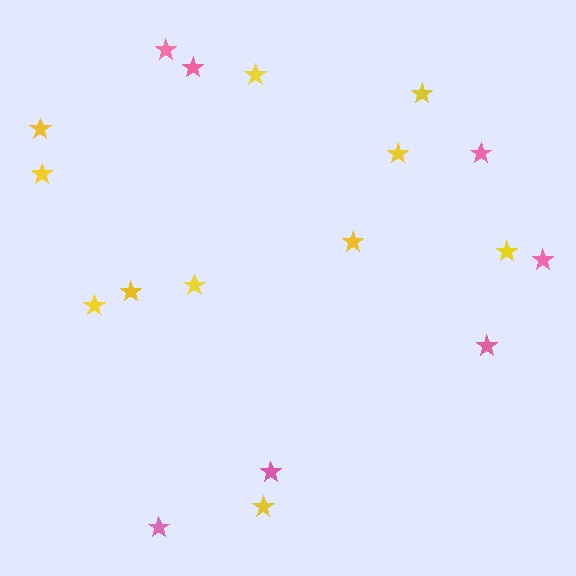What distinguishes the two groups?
There are 2 groups: one group of pink stars (7) and one group of yellow stars (11).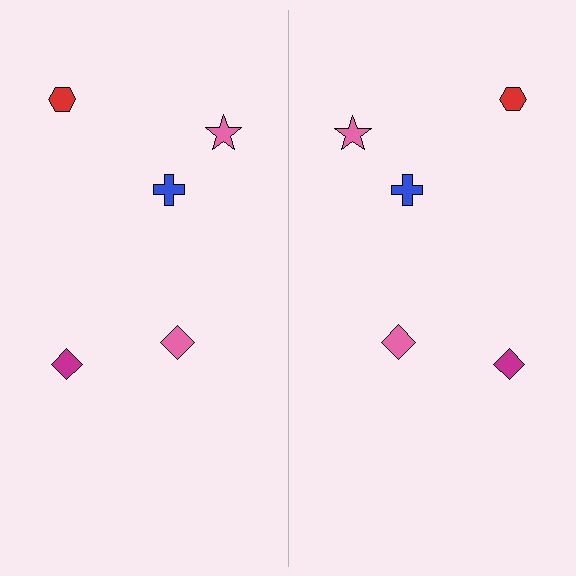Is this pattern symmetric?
Yes, this pattern has bilateral (reflection) symmetry.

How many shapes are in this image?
There are 10 shapes in this image.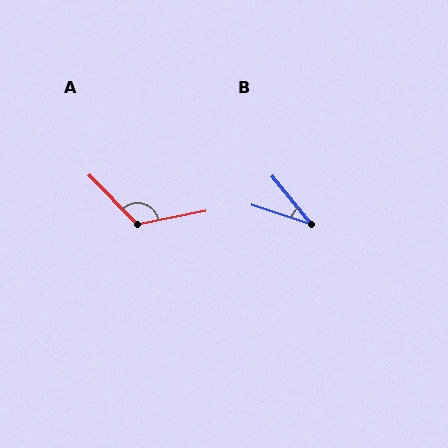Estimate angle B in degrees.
Approximately 33 degrees.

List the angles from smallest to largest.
B (33°), A (123°).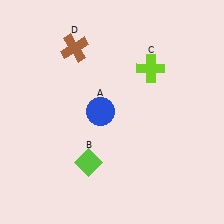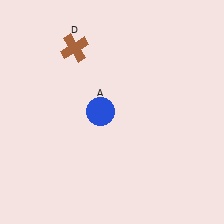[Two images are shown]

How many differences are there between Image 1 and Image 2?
There are 2 differences between the two images.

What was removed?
The lime cross (C), the lime diamond (B) were removed in Image 2.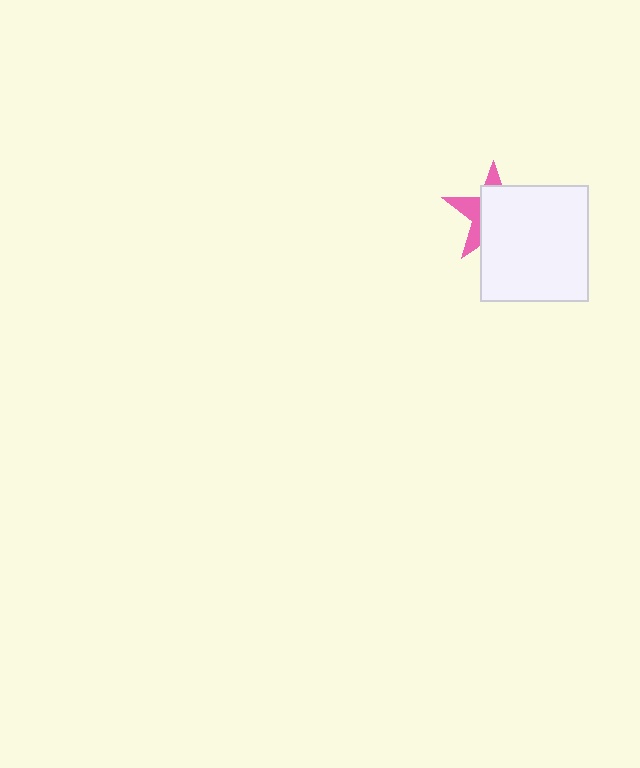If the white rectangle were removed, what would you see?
You would see the complete pink star.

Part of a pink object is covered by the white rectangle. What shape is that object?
It is a star.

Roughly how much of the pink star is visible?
A small part of it is visible (roughly 33%).